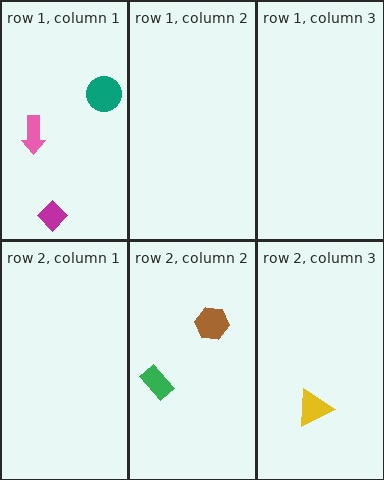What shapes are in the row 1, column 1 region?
The pink arrow, the magenta diamond, the teal circle.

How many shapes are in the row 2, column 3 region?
1.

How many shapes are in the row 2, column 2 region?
2.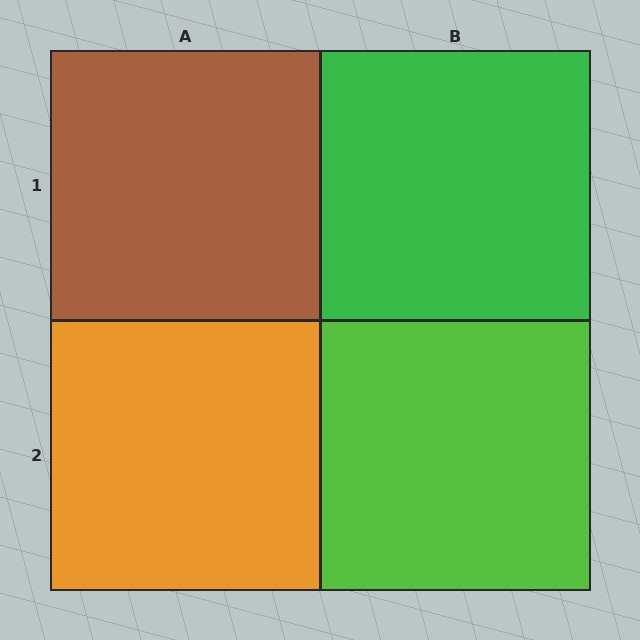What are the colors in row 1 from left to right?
Brown, green.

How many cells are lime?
1 cell is lime.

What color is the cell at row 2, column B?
Lime.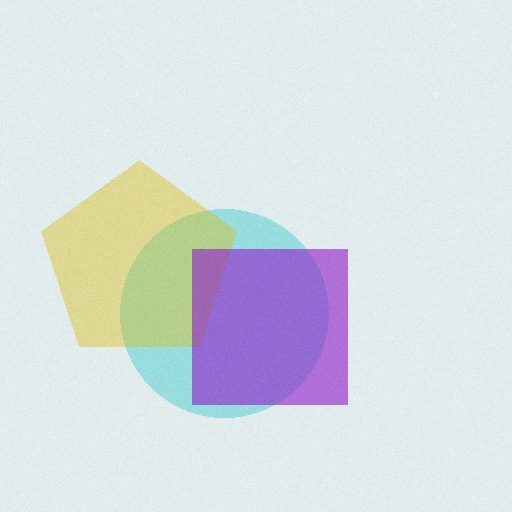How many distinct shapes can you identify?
There are 3 distinct shapes: a cyan circle, a yellow pentagon, a purple square.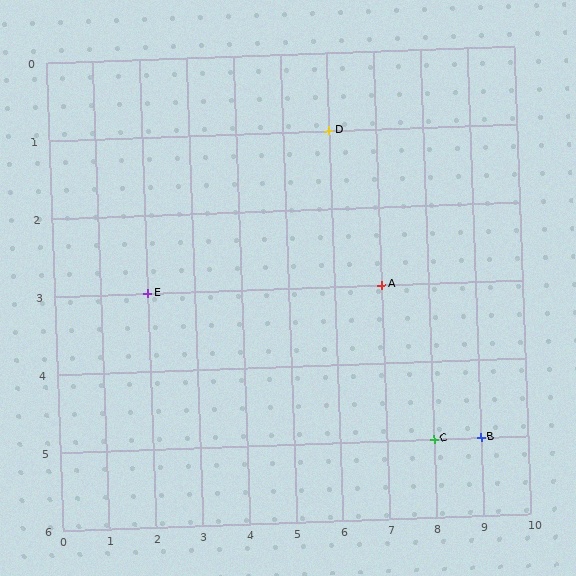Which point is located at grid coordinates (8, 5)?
Point C is at (8, 5).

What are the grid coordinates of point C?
Point C is at grid coordinates (8, 5).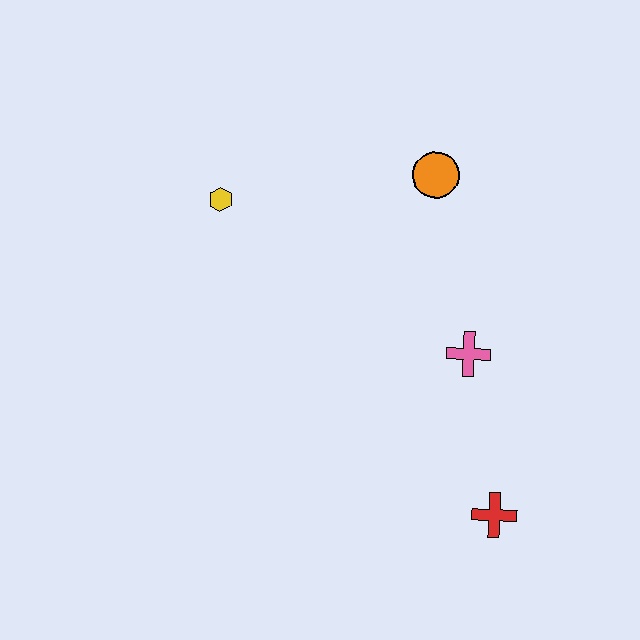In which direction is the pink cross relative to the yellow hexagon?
The pink cross is to the right of the yellow hexagon.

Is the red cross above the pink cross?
No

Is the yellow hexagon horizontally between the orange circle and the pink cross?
No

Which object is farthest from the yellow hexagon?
The red cross is farthest from the yellow hexagon.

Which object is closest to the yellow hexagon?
The orange circle is closest to the yellow hexagon.